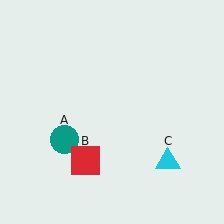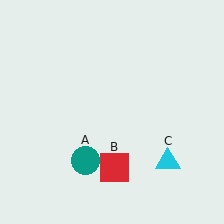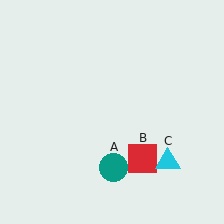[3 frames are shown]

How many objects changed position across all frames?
2 objects changed position: teal circle (object A), red square (object B).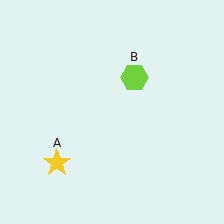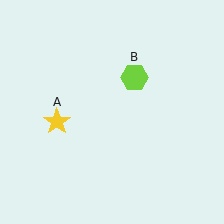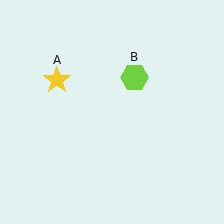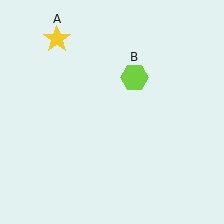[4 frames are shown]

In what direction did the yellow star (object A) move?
The yellow star (object A) moved up.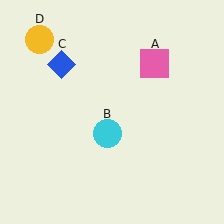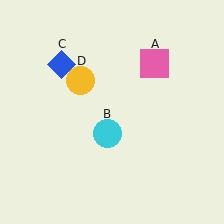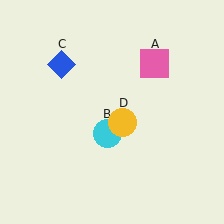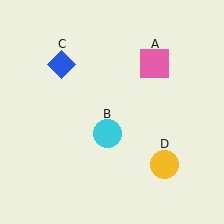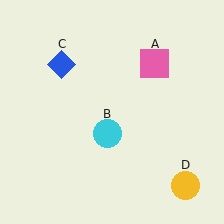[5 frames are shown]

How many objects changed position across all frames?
1 object changed position: yellow circle (object D).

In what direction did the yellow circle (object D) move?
The yellow circle (object D) moved down and to the right.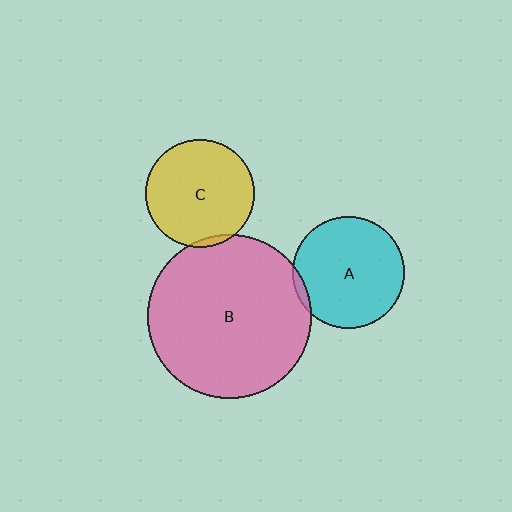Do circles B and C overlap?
Yes.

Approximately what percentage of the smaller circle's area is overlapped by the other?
Approximately 5%.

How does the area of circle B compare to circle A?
Approximately 2.2 times.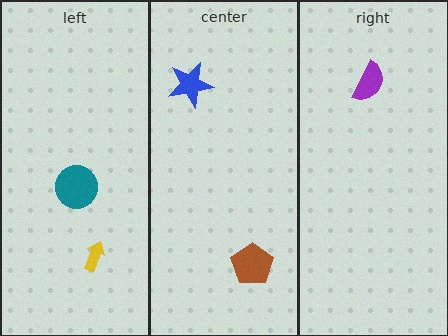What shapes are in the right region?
The purple semicircle.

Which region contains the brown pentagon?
The center region.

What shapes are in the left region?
The teal circle, the yellow arrow.